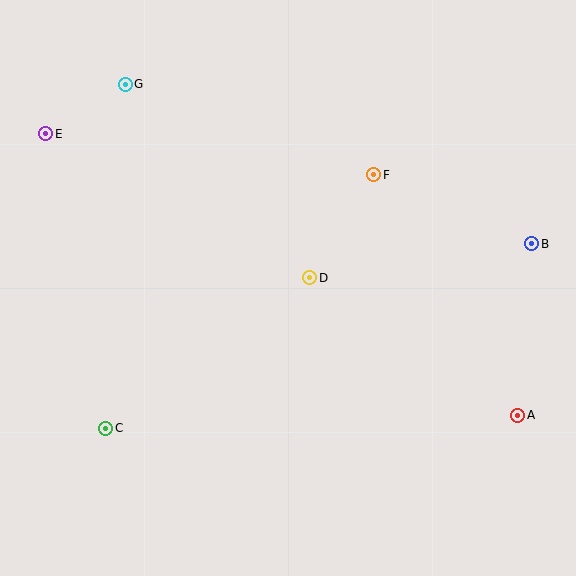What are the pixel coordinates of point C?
Point C is at (106, 428).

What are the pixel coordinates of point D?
Point D is at (310, 278).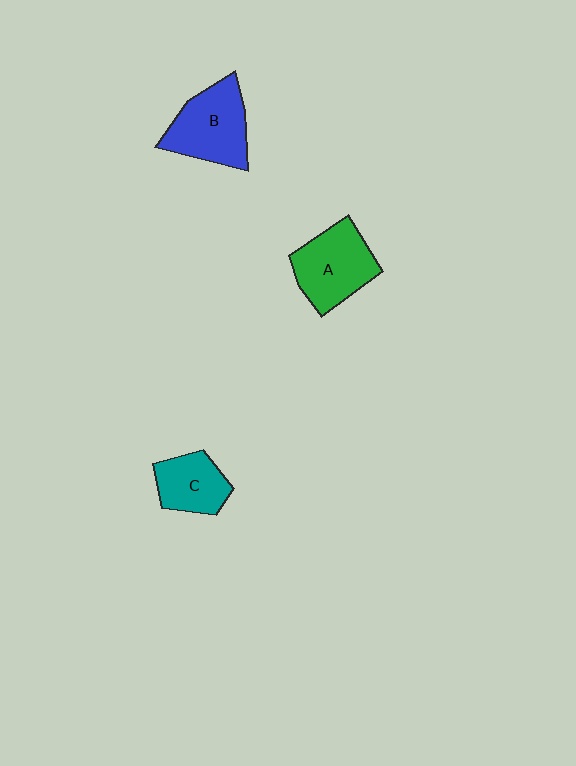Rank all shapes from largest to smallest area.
From largest to smallest: B (blue), A (green), C (teal).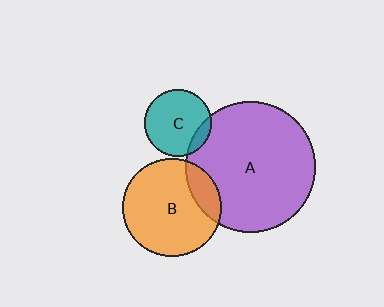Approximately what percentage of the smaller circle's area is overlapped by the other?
Approximately 15%.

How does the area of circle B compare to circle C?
Approximately 2.1 times.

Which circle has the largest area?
Circle A (purple).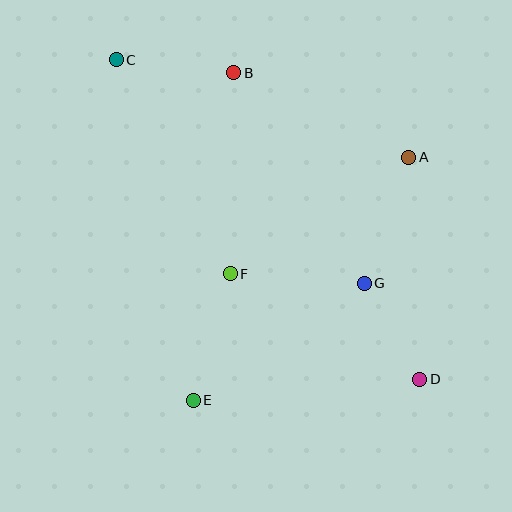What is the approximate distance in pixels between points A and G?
The distance between A and G is approximately 133 pixels.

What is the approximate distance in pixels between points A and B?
The distance between A and B is approximately 194 pixels.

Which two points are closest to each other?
Points D and G are closest to each other.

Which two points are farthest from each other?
Points C and D are farthest from each other.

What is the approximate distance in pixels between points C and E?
The distance between C and E is approximately 349 pixels.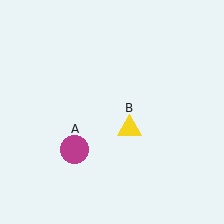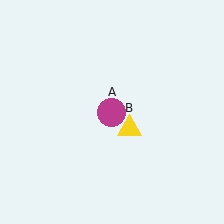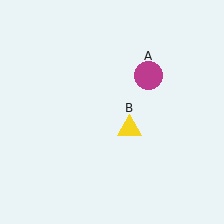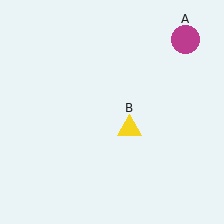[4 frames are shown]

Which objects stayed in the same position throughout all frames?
Yellow triangle (object B) remained stationary.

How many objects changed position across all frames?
1 object changed position: magenta circle (object A).